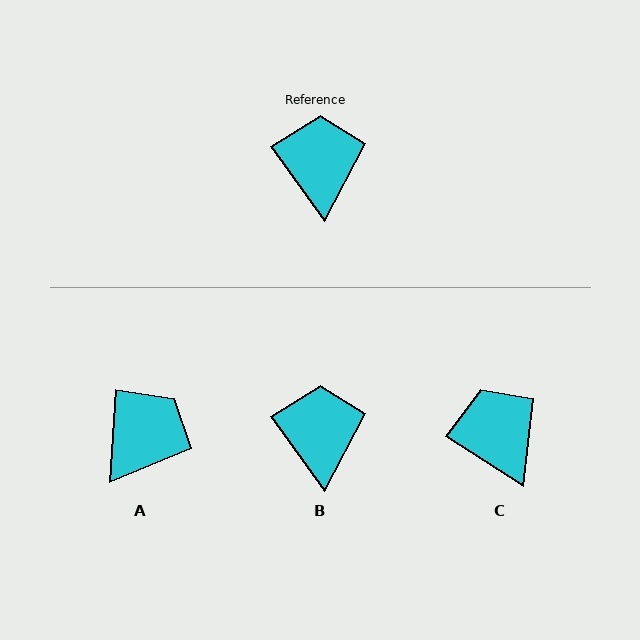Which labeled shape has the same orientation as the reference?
B.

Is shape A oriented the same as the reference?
No, it is off by about 40 degrees.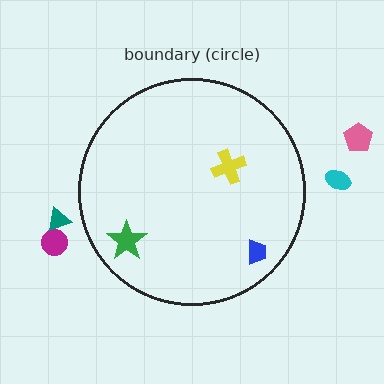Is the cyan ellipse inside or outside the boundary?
Outside.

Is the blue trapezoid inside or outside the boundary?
Inside.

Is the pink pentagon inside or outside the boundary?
Outside.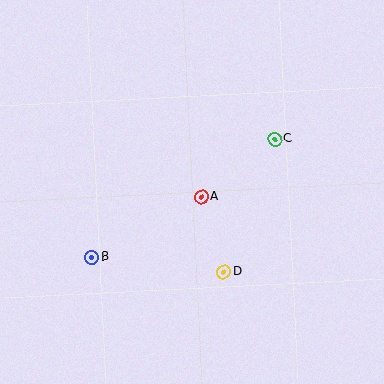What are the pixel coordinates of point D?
Point D is at (224, 272).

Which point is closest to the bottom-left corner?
Point B is closest to the bottom-left corner.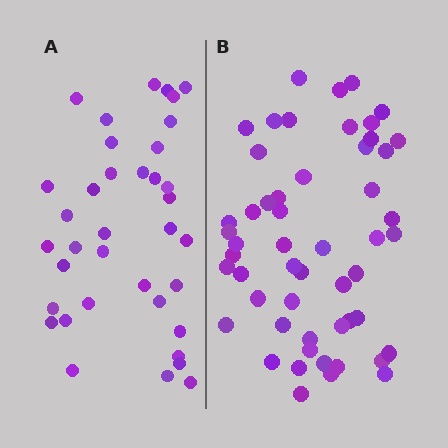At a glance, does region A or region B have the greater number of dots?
Region B (the right region) has more dots.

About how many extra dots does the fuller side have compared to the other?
Region B has approximately 15 more dots than region A.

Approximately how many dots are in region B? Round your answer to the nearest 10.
About 50 dots. (The exact count is 53, which rounds to 50.)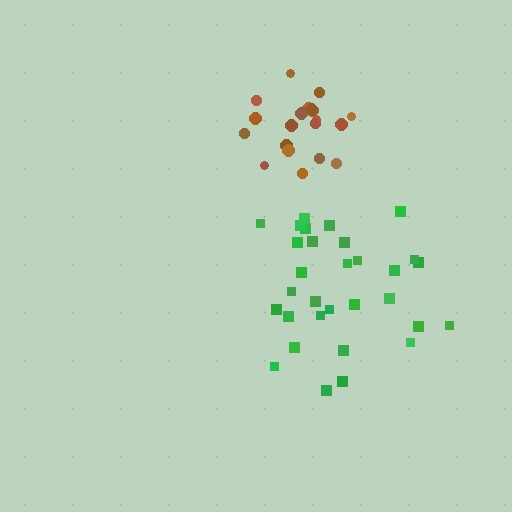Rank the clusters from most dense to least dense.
brown, green.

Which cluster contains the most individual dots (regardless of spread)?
Green (31).